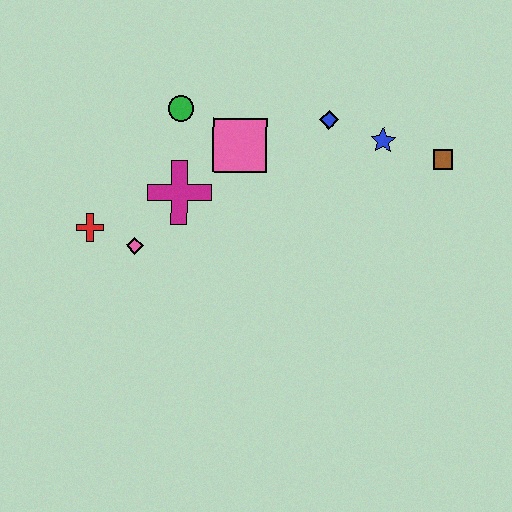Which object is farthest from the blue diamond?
The red cross is farthest from the blue diamond.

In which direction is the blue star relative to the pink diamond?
The blue star is to the right of the pink diamond.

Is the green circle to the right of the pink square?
No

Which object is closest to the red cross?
The pink diamond is closest to the red cross.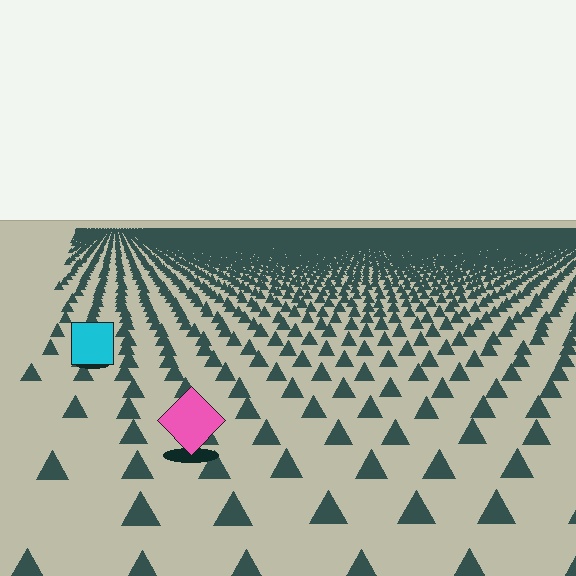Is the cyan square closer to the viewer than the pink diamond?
No. The pink diamond is closer — you can tell from the texture gradient: the ground texture is coarser near it.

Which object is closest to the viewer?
The pink diamond is closest. The texture marks near it are larger and more spread out.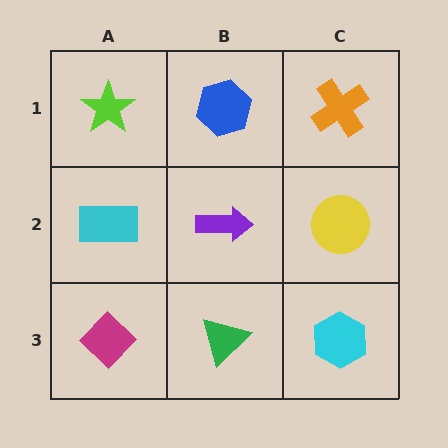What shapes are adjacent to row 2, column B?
A blue hexagon (row 1, column B), a green triangle (row 3, column B), a cyan rectangle (row 2, column A), a yellow circle (row 2, column C).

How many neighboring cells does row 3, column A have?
2.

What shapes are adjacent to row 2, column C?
An orange cross (row 1, column C), a cyan hexagon (row 3, column C), a purple arrow (row 2, column B).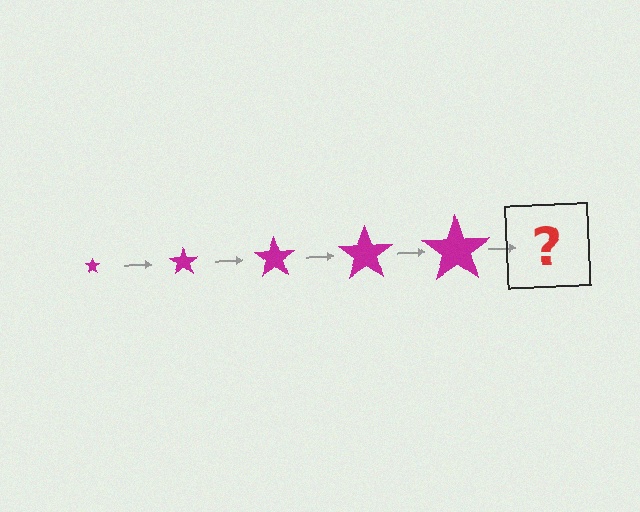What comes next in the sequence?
The next element should be a magenta star, larger than the previous one.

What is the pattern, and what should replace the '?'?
The pattern is that the star gets progressively larger each step. The '?' should be a magenta star, larger than the previous one.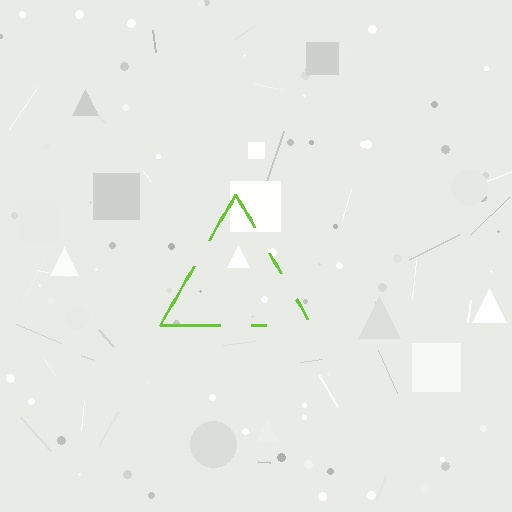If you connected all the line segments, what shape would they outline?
They would outline a triangle.